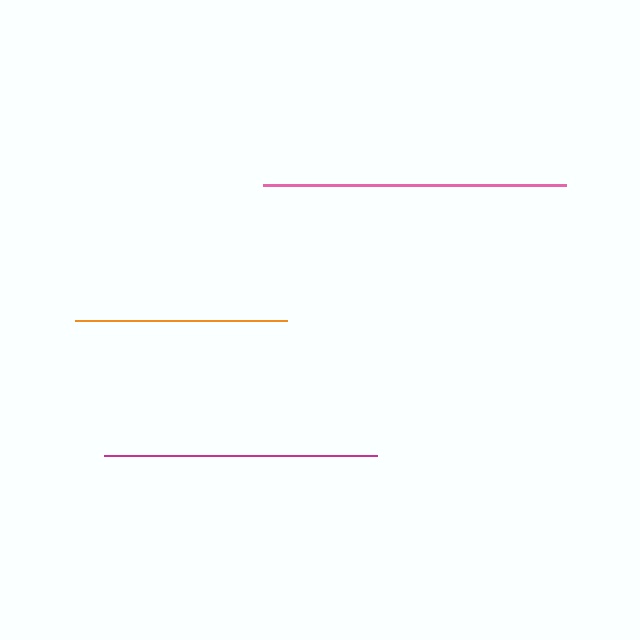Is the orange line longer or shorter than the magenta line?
The magenta line is longer than the orange line.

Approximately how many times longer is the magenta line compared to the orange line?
The magenta line is approximately 1.3 times the length of the orange line.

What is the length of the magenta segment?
The magenta segment is approximately 272 pixels long.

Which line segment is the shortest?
The orange line is the shortest at approximately 212 pixels.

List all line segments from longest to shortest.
From longest to shortest: pink, magenta, orange.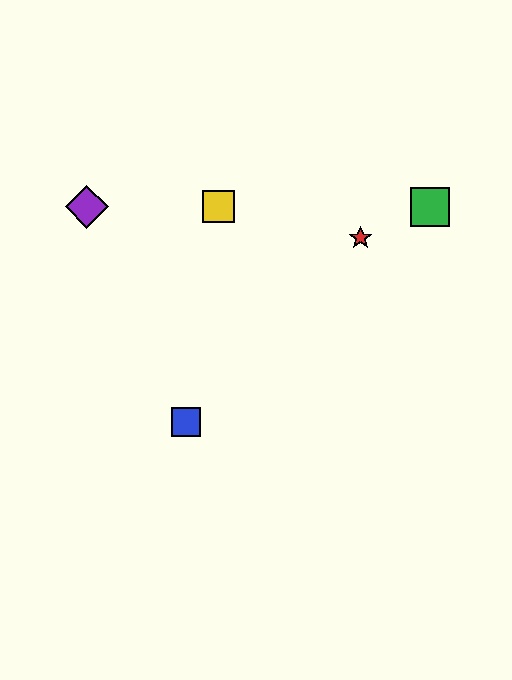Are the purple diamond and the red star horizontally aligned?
No, the purple diamond is at y≈207 and the red star is at y≈238.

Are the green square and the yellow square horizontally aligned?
Yes, both are at y≈207.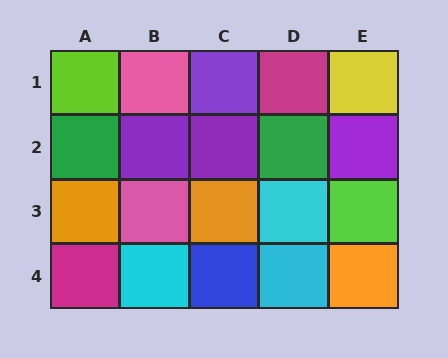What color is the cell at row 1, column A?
Lime.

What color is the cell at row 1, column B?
Pink.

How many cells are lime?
2 cells are lime.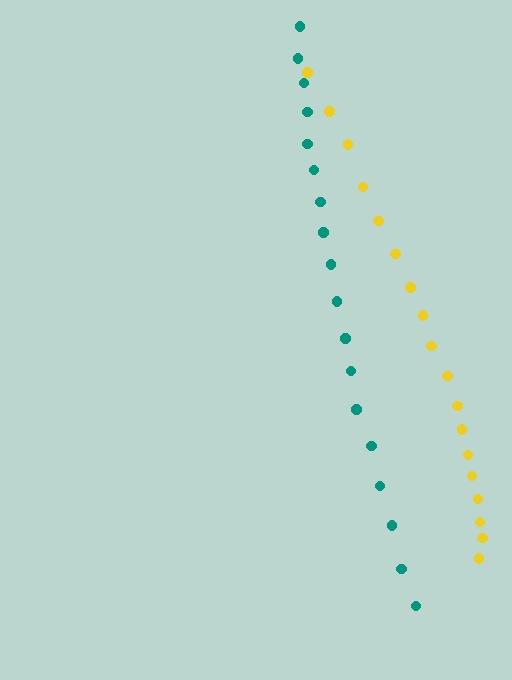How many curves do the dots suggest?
There are 2 distinct paths.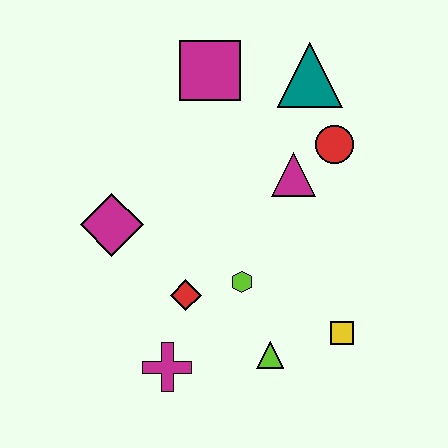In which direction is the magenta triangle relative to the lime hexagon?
The magenta triangle is above the lime hexagon.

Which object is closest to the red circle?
The magenta triangle is closest to the red circle.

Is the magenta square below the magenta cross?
No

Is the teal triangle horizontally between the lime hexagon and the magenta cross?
No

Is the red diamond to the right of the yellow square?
No